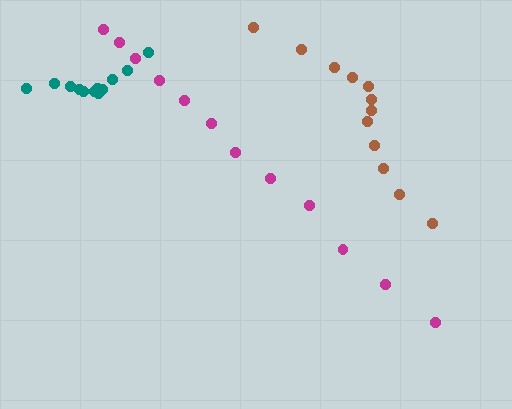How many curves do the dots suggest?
There are 3 distinct paths.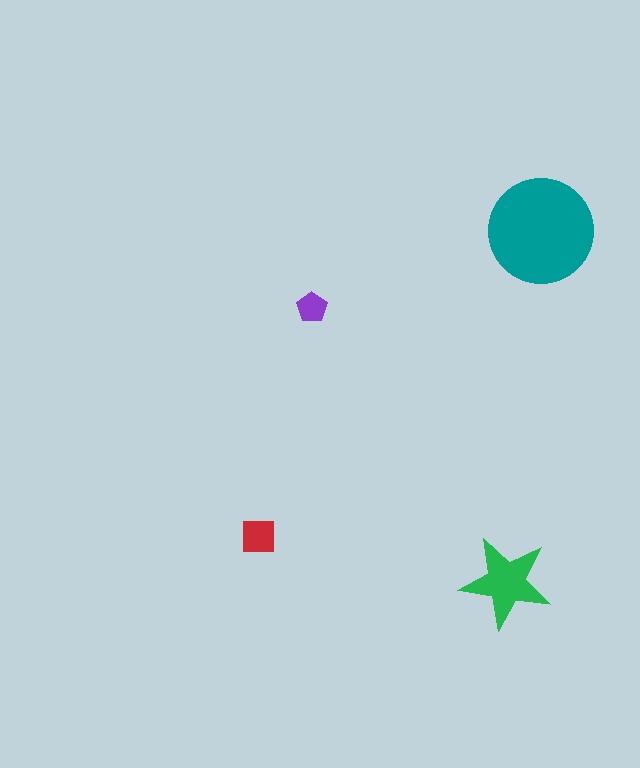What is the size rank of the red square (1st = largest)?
3rd.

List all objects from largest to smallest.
The teal circle, the green star, the red square, the purple pentagon.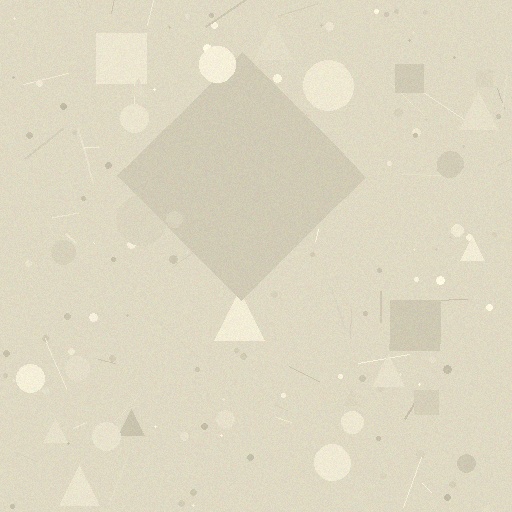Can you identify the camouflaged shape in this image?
The camouflaged shape is a diamond.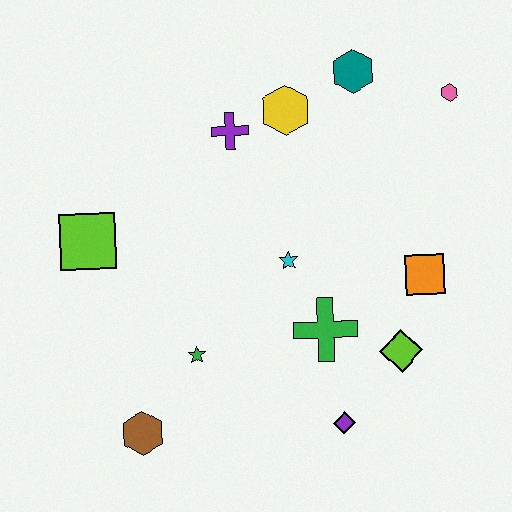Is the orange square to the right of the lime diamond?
Yes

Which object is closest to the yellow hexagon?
The purple cross is closest to the yellow hexagon.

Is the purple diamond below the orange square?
Yes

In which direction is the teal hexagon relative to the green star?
The teal hexagon is above the green star.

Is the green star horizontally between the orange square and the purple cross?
No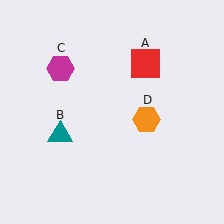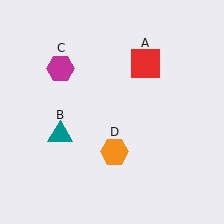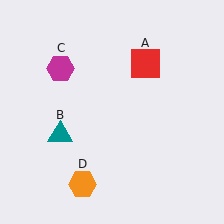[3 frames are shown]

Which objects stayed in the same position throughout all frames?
Red square (object A) and teal triangle (object B) and magenta hexagon (object C) remained stationary.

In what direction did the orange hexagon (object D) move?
The orange hexagon (object D) moved down and to the left.